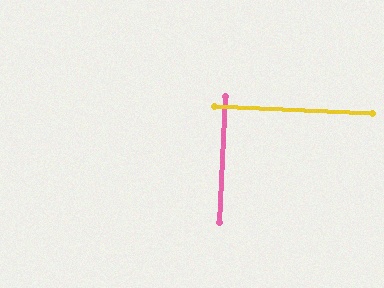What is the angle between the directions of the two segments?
Approximately 90 degrees.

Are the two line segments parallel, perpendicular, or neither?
Perpendicular — they meet at approximately 90°.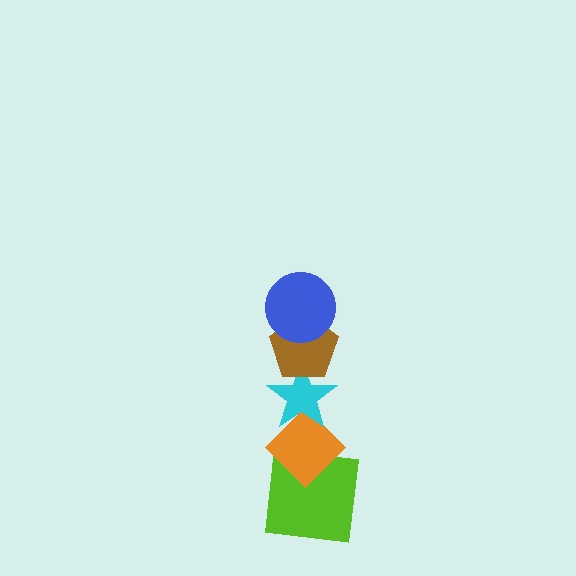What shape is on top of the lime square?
The orange diamond is on top of the lime square.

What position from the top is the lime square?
The lime square is 5th from the top.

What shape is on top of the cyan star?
The brown pentagon is on top of the cyan star.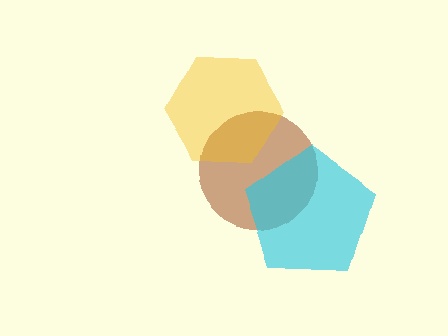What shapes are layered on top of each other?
The layered shapes are: a brown circle, a yellow hexagon, a cyan pentagon.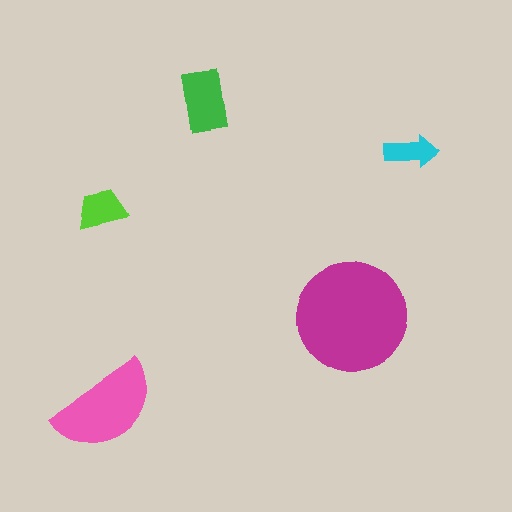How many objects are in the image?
There are 5 objects in the image.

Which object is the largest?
The magenta circle.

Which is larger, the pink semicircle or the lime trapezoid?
The pink semicircle.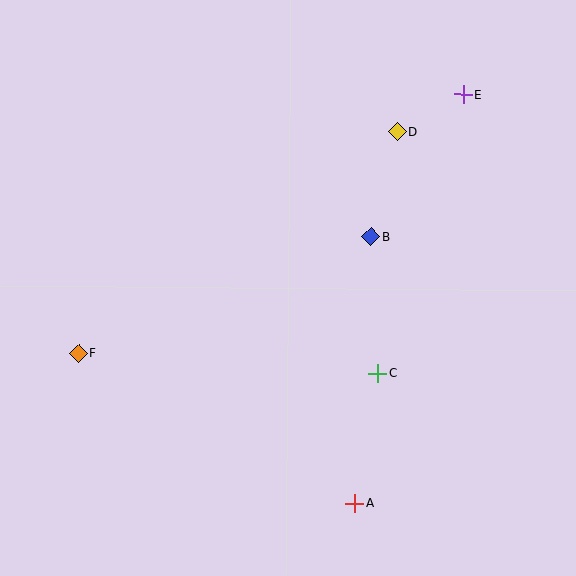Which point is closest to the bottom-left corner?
Point F is closest to the bottom-left corner.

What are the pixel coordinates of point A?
Point A is at (355, 503).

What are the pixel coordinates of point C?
Point C is at (378, 373).